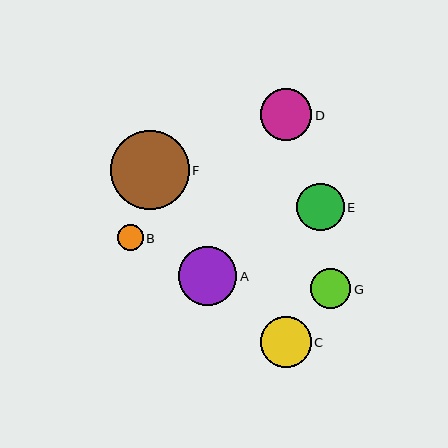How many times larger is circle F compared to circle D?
Circle F is approximately 1.5 times the size of circle D.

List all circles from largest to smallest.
From largest to smallest: F, A, D, C, E, G, B.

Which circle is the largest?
Circle F is the largest with a size of approximately 79 pixels.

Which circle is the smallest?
Circle B is the smallest with a size of approximately 26 pixels.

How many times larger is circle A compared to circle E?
Circle A is approximately 1.2 times the size of circle E.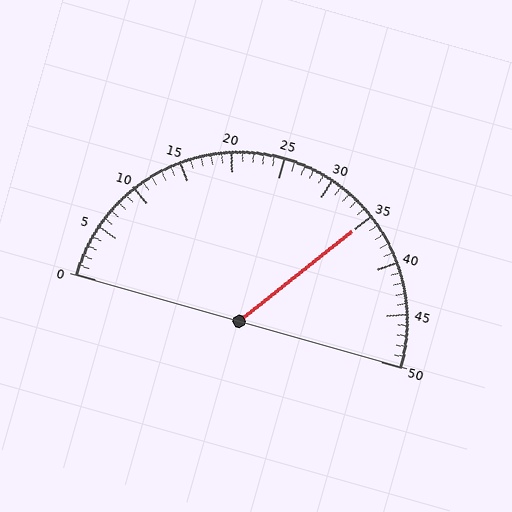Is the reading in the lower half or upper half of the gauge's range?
The reading is in the upper half of the range (0 to 50).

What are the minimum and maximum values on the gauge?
The gauge ranges from 0 to 50.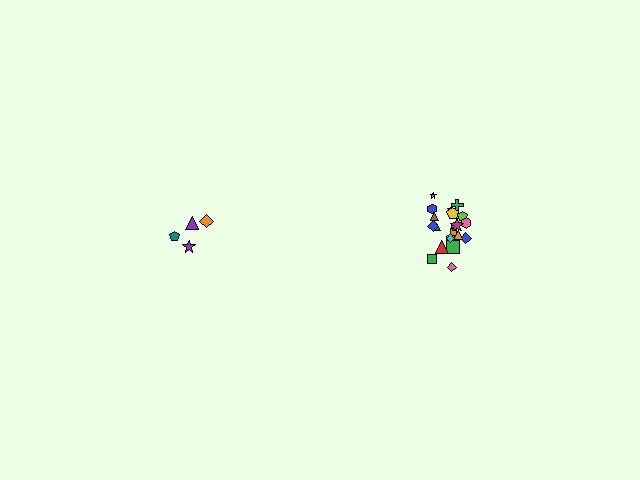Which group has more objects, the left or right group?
The right group.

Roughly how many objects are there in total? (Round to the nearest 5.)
Roughly 25 objects in total.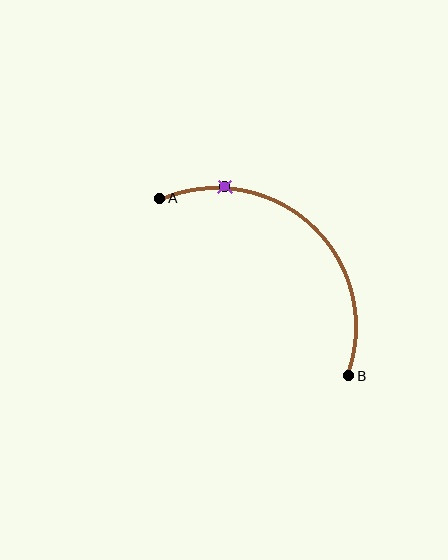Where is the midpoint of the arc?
The arc midpoint is the point on the curve farthest from the straight line joining A and B. It sits above and to the right of that line.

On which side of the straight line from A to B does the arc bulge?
The arc bulges above and to the right of the straight line connecting A and B.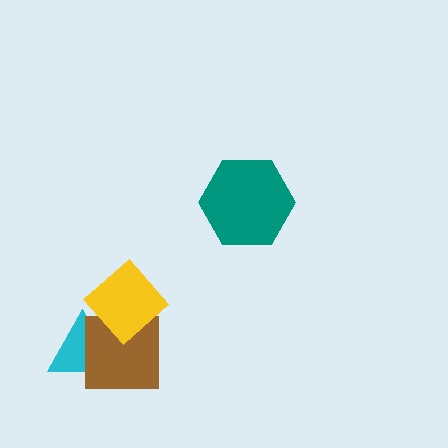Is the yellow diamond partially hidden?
No, no other shape covers it.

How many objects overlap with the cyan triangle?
2 objects overlap with the cyan triangle.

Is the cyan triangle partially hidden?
Yes, it is partially covered by another shape.